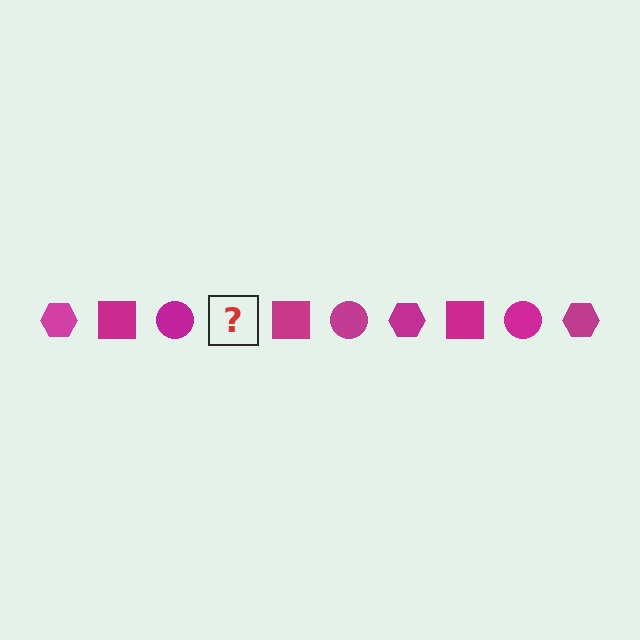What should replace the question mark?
The question mark should be replaced with a magenta hexagon.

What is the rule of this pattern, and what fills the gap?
The rule is that the pattern cycles through hexagon, square, circle shapes in magenta. The gap should be filled with a magenta hexagon.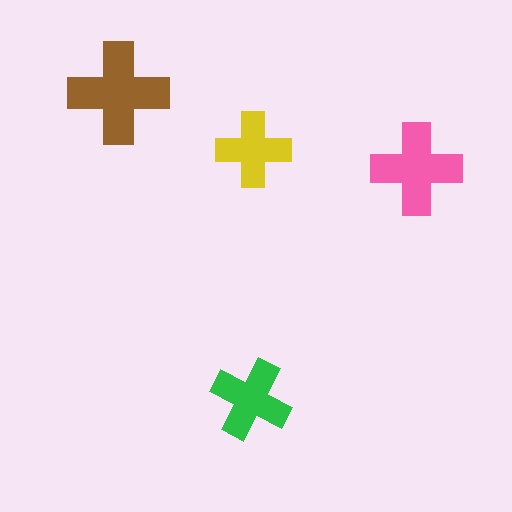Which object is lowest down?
The green cross is bottommost.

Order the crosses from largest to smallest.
the brown one, the pink one, the green one, the yellow one.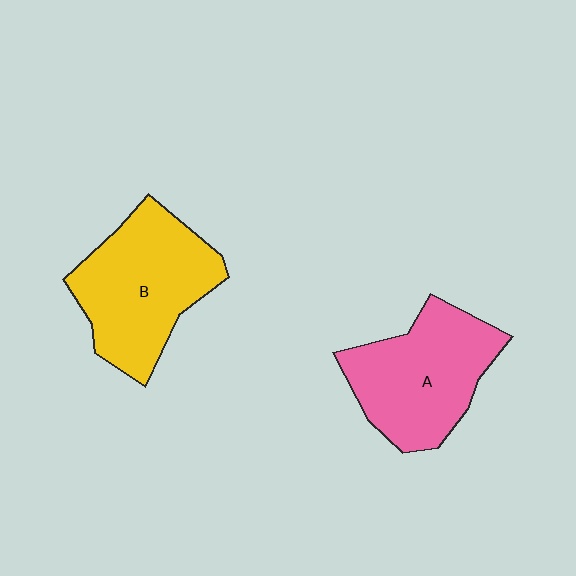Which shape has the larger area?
Shape B (yellow).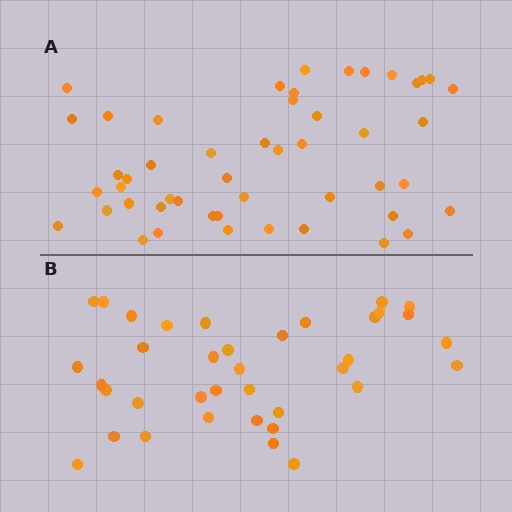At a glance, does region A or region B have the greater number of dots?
Region A (the top region) has more dots.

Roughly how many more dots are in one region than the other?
Region A has roughly 12 or so more dots than region B.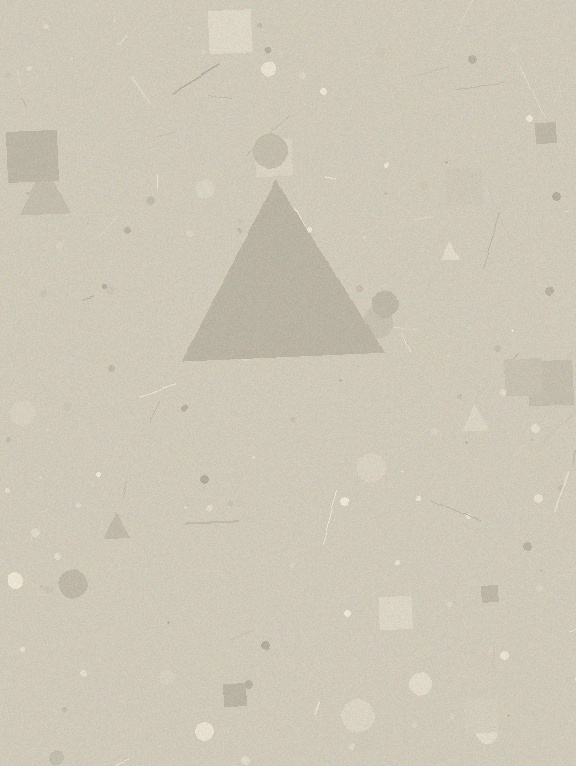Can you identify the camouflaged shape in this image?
The camouflaged shape is a triangle.